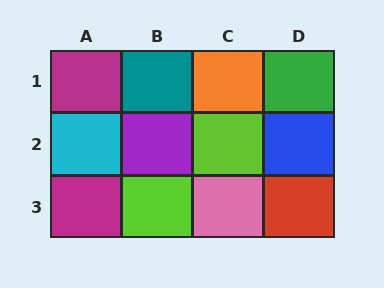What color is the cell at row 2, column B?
Purple.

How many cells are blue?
1 cell is blue.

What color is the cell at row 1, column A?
Magenta.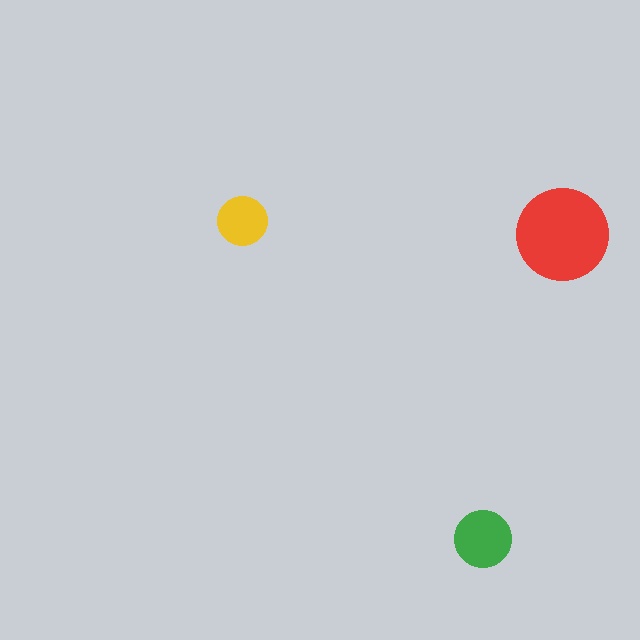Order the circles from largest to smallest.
the red one, the green one, the yellow one.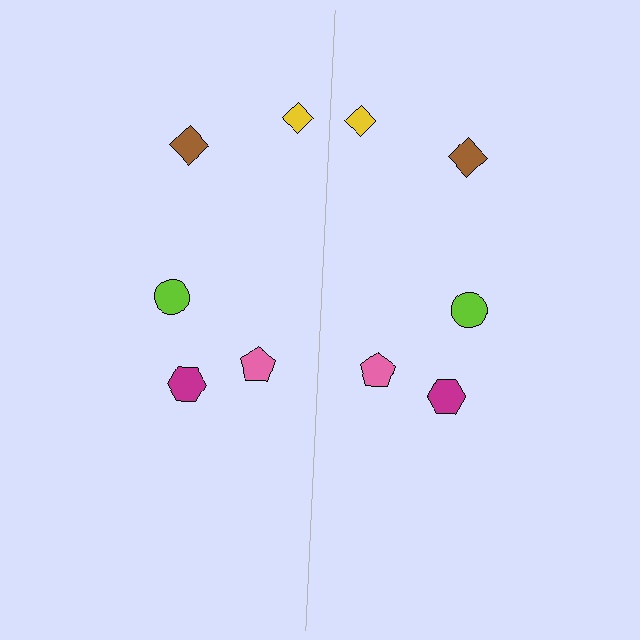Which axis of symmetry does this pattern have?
The pattern has a vertical axis of symmetry running through the center of the image.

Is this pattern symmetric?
Yes, this pattern has bilateral (reflection) symmetry.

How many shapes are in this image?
There are 10 shapes in this image.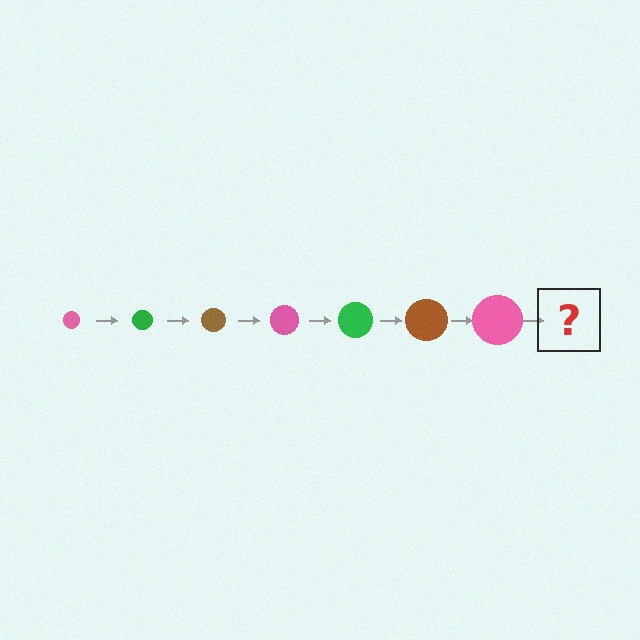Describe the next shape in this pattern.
It should be a green circle, larger than the previous one.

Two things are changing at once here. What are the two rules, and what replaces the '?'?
The two rules are that the circle grows larger each step and the color cycles through pink, green, and brown. The '?' should be a green circle, larger than the previous one.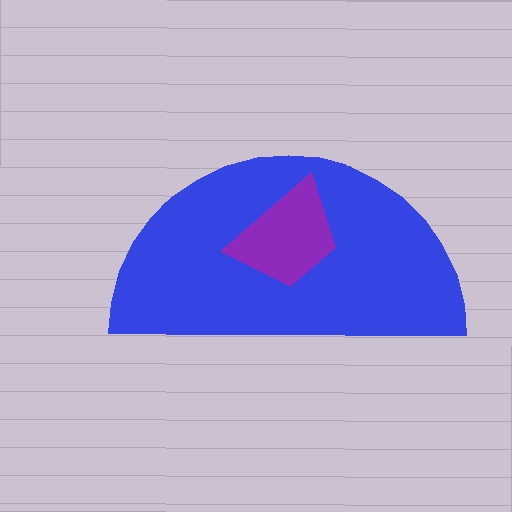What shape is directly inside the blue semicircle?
The purple trapezoid.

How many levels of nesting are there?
2.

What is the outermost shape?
The blue semicircle.